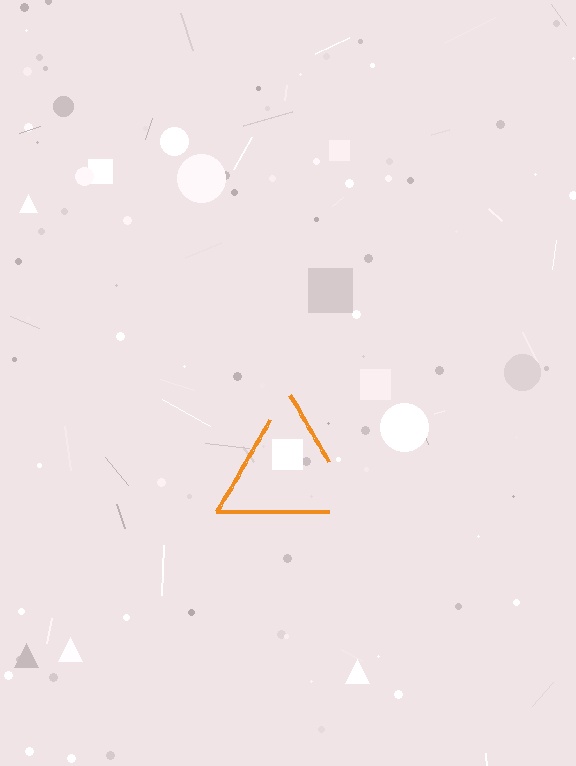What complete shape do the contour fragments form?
The contour fragments form a triangle.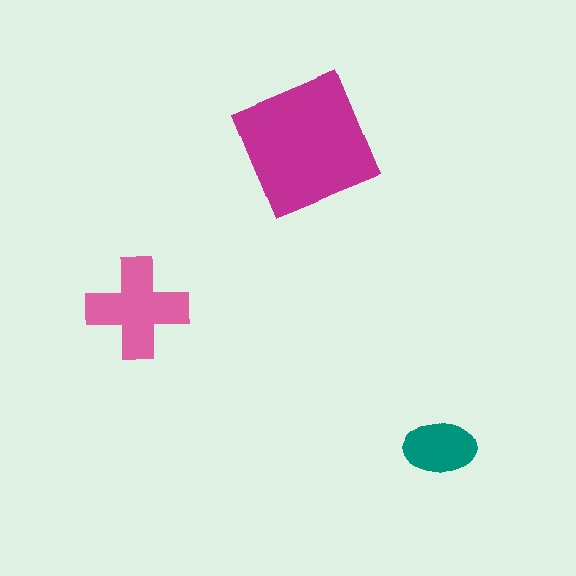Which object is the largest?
The magenta square.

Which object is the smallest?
The teal ellipse.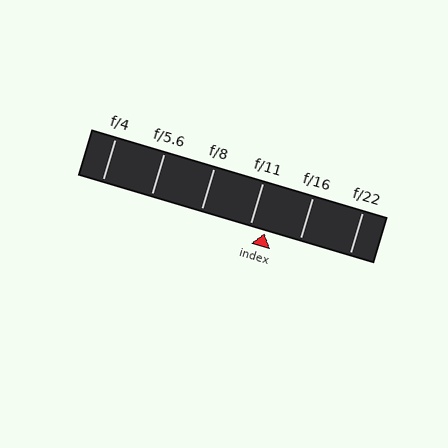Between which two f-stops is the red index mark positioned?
The index mark is between f/11 and f/16.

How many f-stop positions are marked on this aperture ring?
There are 6 f-stop positions marked.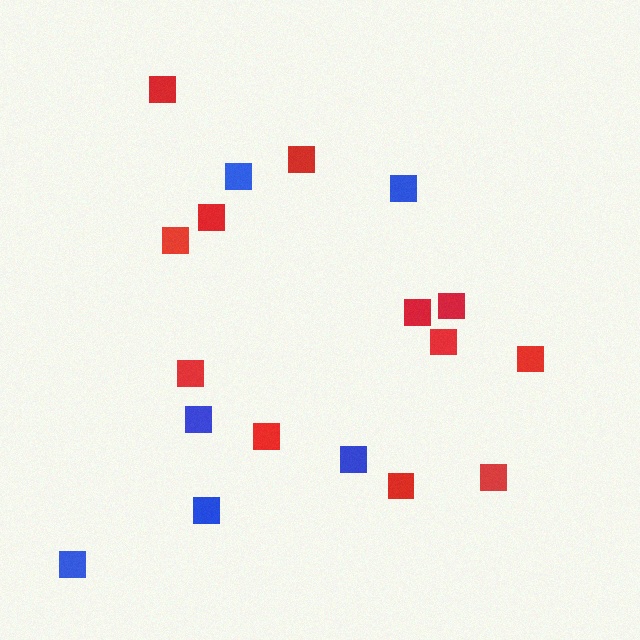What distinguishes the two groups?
There are 2 groups: one group of red squares (12) and one group of blue squares (6).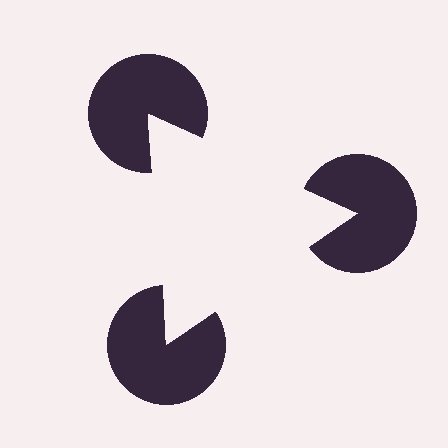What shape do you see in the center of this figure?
An illusory triangle — its edges are inferred from the aligned wedge cuts in the pac-man discs, not physically drawn.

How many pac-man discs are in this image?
There are 3 — one at each vertex of the illusory triangle.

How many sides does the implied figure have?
3 sides.